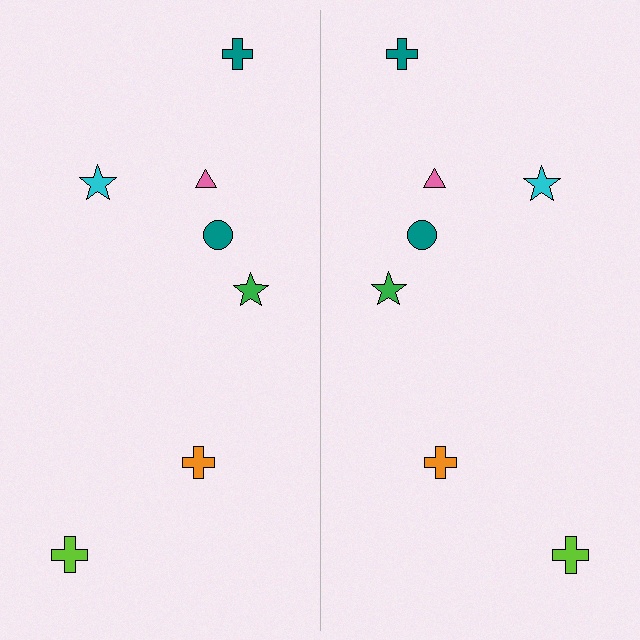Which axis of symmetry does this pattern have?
The pattern has a vertical axis of symmetry running through the center of the image.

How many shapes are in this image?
There are 14 shapes in this image.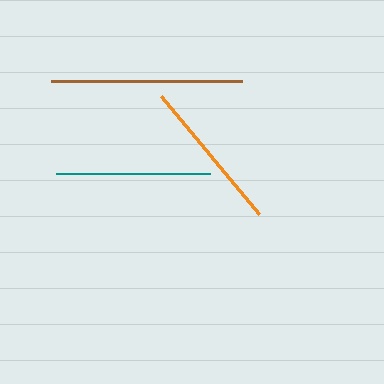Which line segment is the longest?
The brown line is the longest at approximately 192 pixels.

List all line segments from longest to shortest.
From longest to shortest: brown, teal, orange.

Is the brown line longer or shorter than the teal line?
The brown line is longer than the teal line.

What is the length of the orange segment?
The orange segment is approximately 153 pixels long.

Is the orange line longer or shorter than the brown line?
The brown line is longer than the orange line.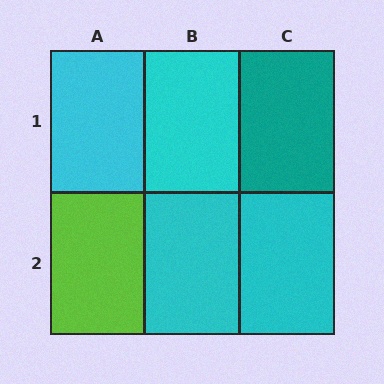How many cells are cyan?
4 cells are cyan.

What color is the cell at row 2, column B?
Cyan.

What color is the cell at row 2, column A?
Lime.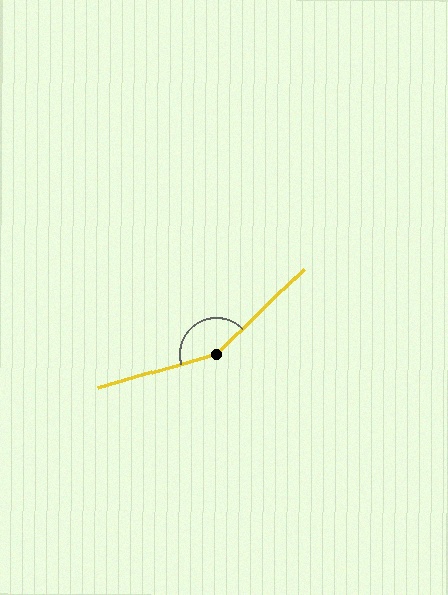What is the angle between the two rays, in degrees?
Approximately 152 degrees.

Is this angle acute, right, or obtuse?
It is obtuse.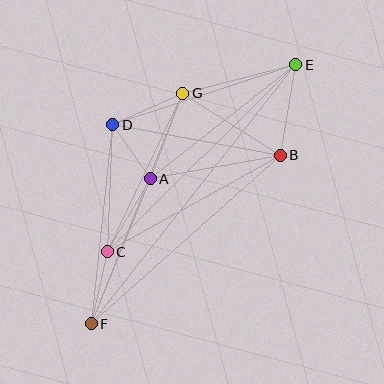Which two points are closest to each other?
Points A and D are closest to each other.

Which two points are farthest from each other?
Points E and F are farthest from each other.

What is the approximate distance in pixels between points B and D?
The distance between B and D is approximately 170 pixels.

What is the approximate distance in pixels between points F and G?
The distance between F and G is approximately 248 pixels.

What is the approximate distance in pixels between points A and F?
The distance between A and F is approximately 157 pixels.